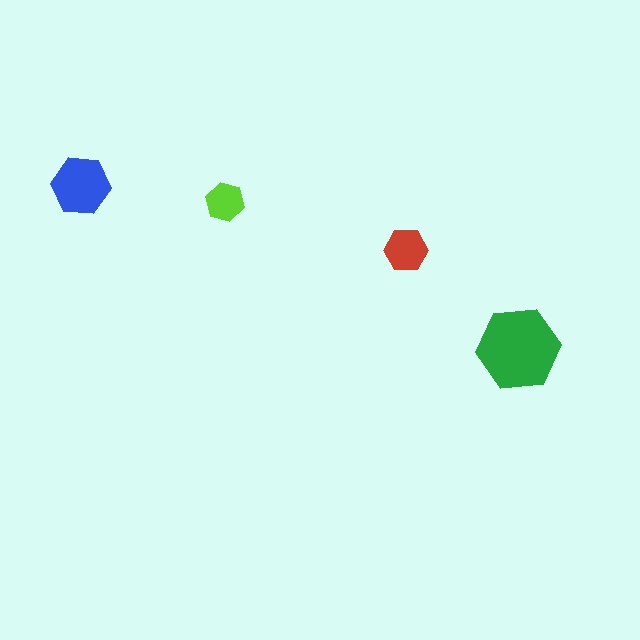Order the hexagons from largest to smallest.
the green one, the blue one, the red one, the lime one.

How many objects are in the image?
There are 4 objects in the image.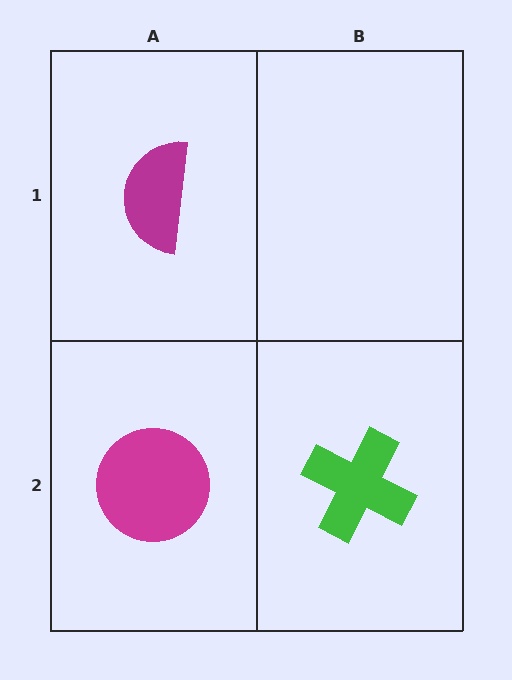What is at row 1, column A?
A magenta semicircle.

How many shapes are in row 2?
2 shapes.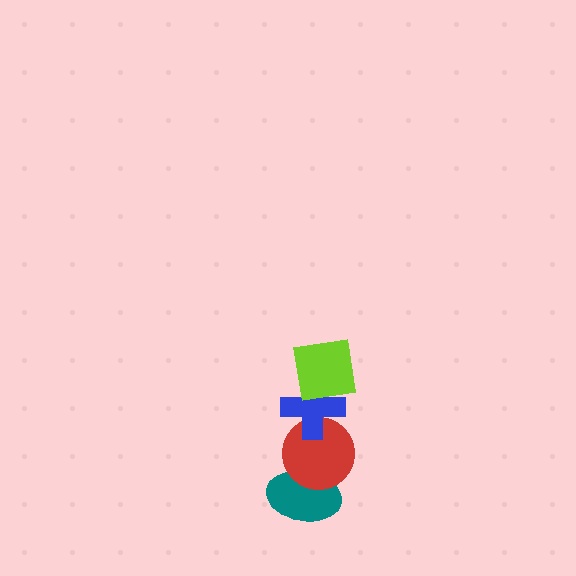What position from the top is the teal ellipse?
The teal ellipse is 4th from the top.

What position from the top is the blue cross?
The blue cross is 2nd from the top.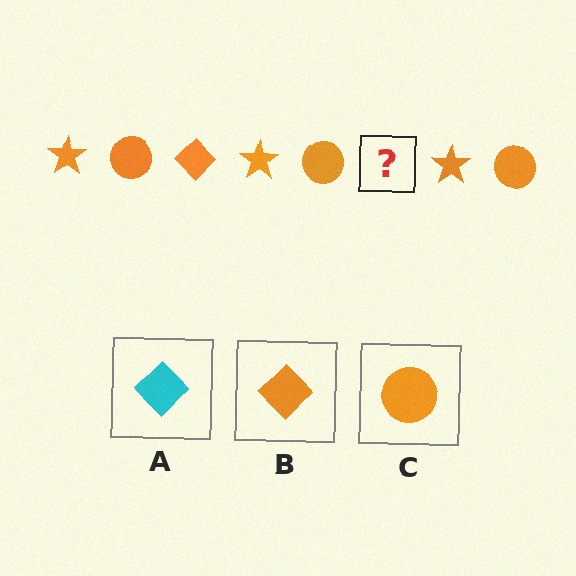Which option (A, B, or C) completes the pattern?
B.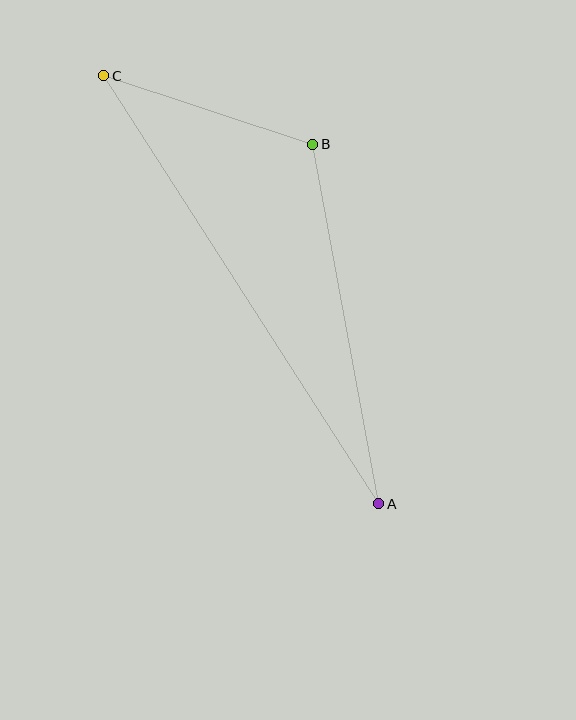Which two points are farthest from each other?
Points A and C are farthest from each other.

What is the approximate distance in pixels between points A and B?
The distance between A and B is approximately 366 pixels.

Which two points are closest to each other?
Points B and C are closest to each other.